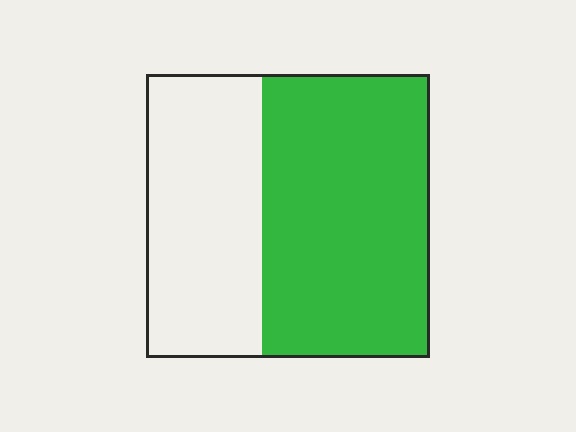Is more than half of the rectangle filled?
Yes.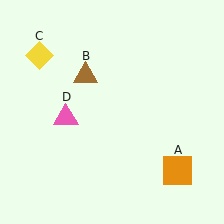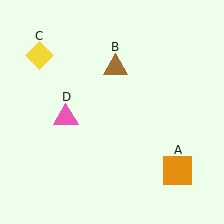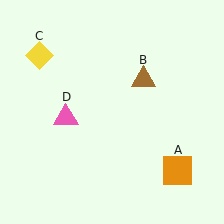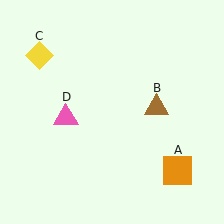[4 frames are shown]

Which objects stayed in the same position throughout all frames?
Orange square (object A) and yellow diamond (object C) and pink triangle (object D) remained stationary.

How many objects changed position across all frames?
1 object changed position: brown triangle (object B).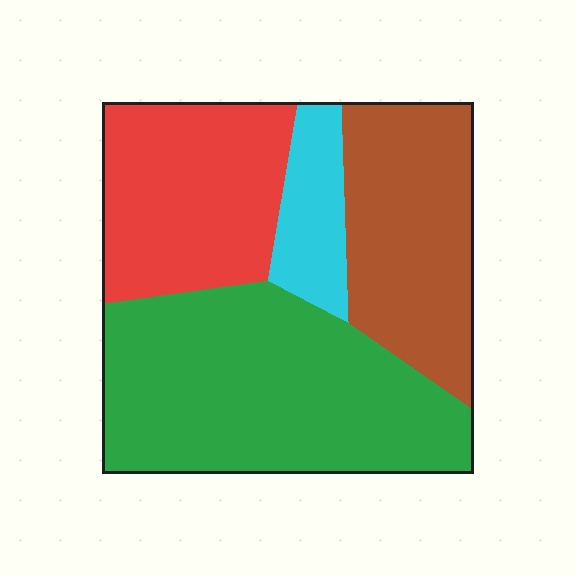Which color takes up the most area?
Green, at roughly 40%.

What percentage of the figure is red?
Red covers 25% of the figure.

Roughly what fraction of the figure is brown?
Brown takes up about one quarter (1/4) of the figure.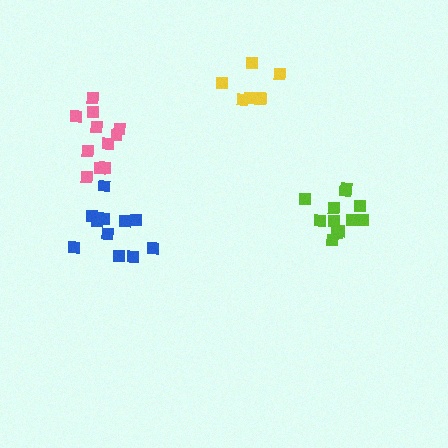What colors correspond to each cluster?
The clusters are colored: lime, yellow, blue, pink.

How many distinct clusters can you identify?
There are 4 distinct clusters.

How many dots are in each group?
Group 1: 12 dots, Group 2: 7 dots, Group 3: 11 dots, Group 4: 11 dots (41 total).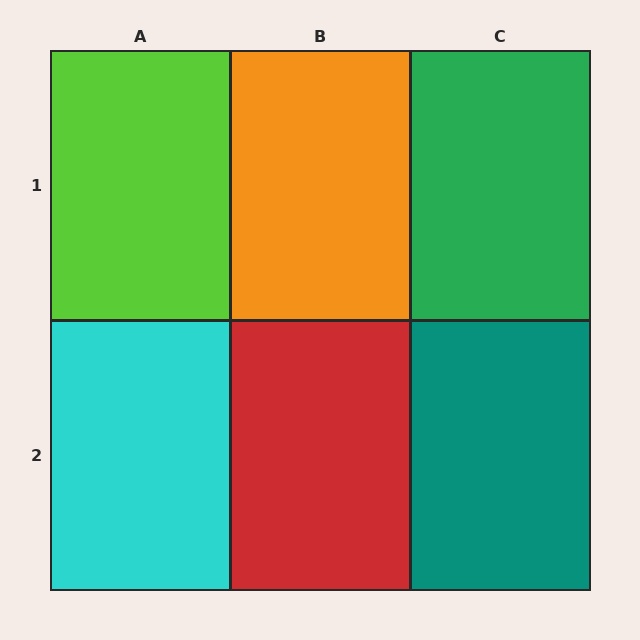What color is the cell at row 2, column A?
Cyan.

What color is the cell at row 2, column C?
Teal.